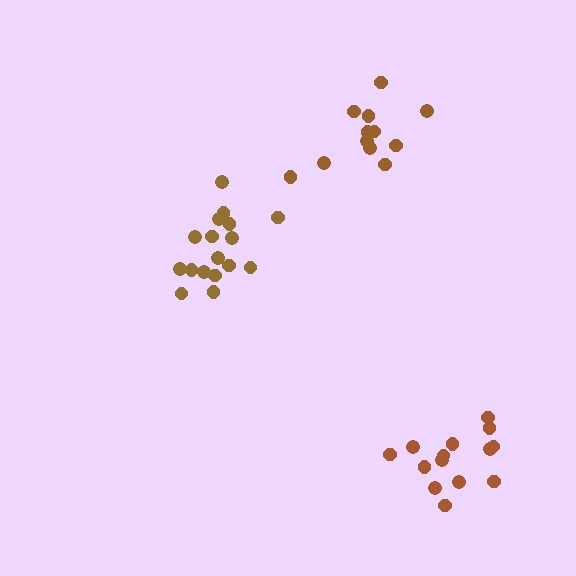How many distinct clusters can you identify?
There are 3 distinct clusters.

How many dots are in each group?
Group 1: 12 dots, Group 2: 17 dots, Group 3: 14 dots (43 total).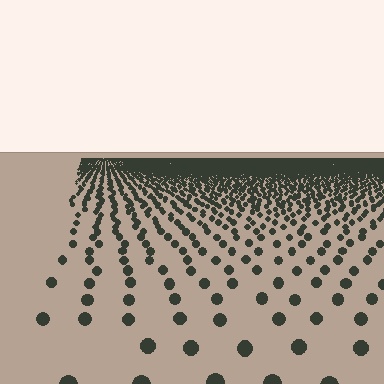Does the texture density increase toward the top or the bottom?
Density increases toward the top.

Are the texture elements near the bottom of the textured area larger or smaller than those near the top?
Larger. Near the bottom, elements are closer to the viewer and appear at a bigger on-screen size.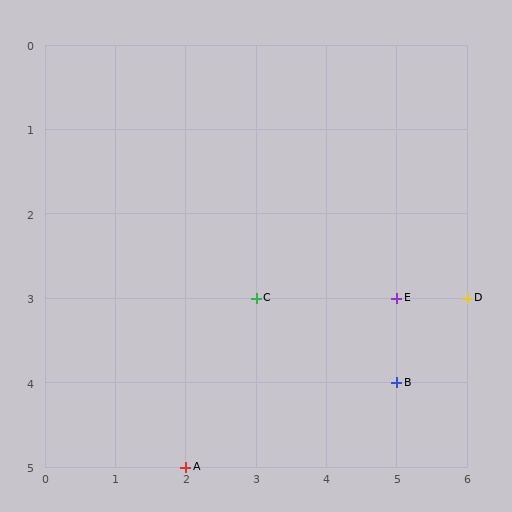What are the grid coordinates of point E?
Point E is at grid coordinates (5, 3).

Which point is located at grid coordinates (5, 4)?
Point B is at (5, 4).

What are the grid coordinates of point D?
Point D is at grid coordinates (6, 3).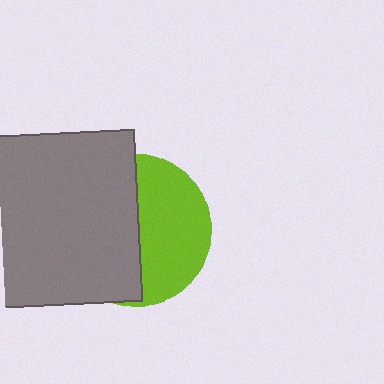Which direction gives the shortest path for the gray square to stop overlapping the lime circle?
Moving left gives the shortest separation.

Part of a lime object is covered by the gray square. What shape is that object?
It is a circle.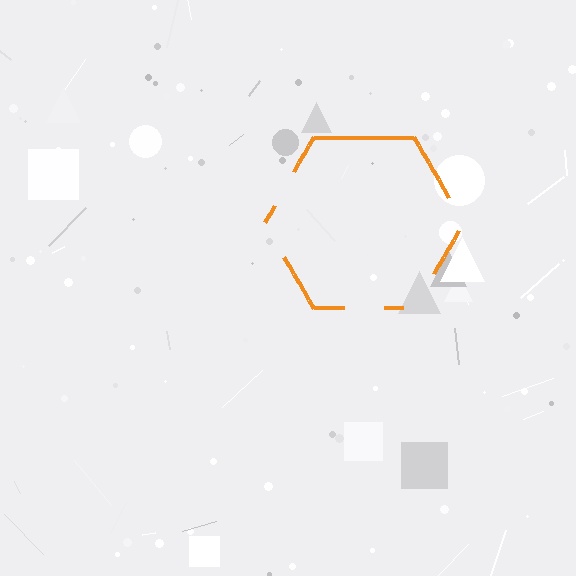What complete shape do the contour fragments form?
The contour fragments form a hexagon.